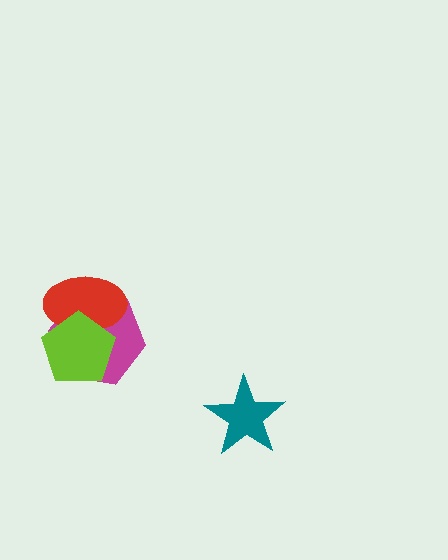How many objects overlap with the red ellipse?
2 objects overlap with the red ellipse.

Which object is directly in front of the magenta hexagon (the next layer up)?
The red ellipse is directly in front of the magenta hexagon.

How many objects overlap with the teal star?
0 objects overlap with the teal star.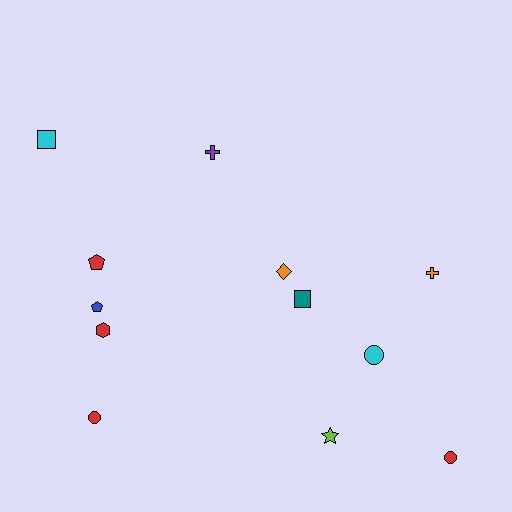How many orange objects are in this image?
There are 2 orange objects.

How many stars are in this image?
There is 1 star.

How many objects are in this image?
There are 12 objects.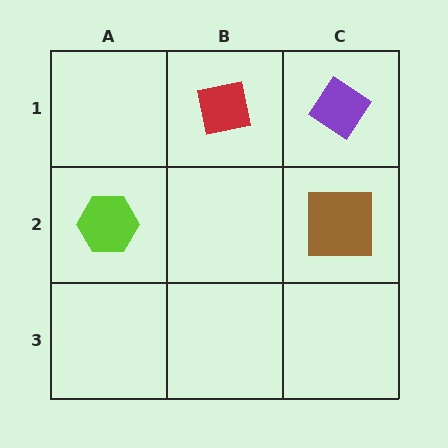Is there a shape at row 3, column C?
No, that cell is empty.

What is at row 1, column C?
A purple diamond.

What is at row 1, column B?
A red square.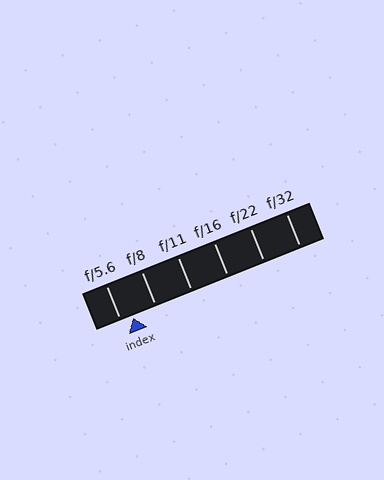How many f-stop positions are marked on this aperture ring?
There are 6 f-stop positions marked.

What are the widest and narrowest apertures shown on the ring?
The widest aperture shown is f/5.6 and the narrowest is f/32.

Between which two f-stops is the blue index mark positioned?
The index mark is between f/5.6 and f/8.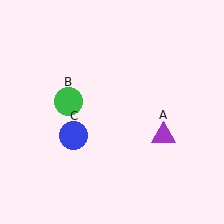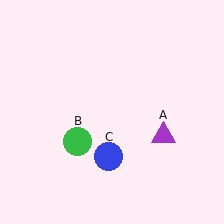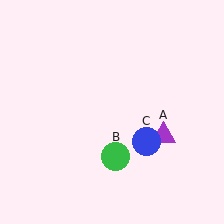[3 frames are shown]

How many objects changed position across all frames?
2 objects changed position: green circle (object B), blue circle (object C).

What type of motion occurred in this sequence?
The green circle (object B), blue circle (object C) rotated counterclockwise around the center of the scene.